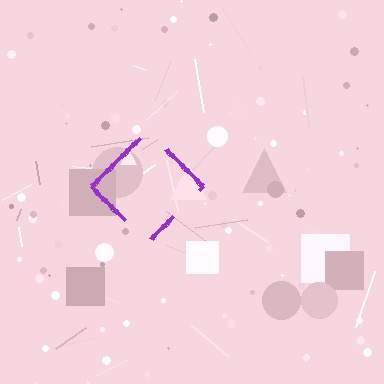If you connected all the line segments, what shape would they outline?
They would outline a diamond.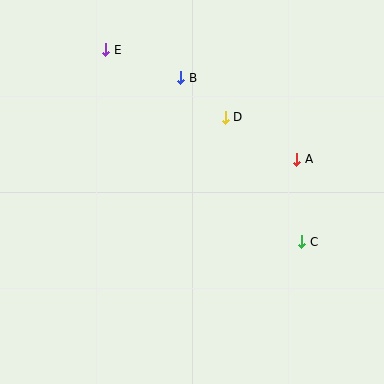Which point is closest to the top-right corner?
Point A is closest to the top-right corner.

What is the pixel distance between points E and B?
The distance between E and B is 80 pixels.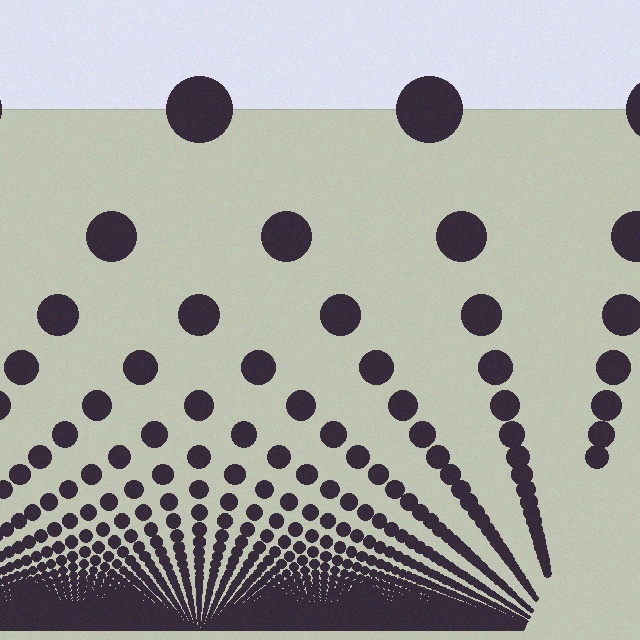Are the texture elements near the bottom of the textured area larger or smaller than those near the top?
Smaller. The gradient is inverted — elements near the bottom are smaller and denser.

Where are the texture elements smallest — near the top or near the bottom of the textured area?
Near the bottom.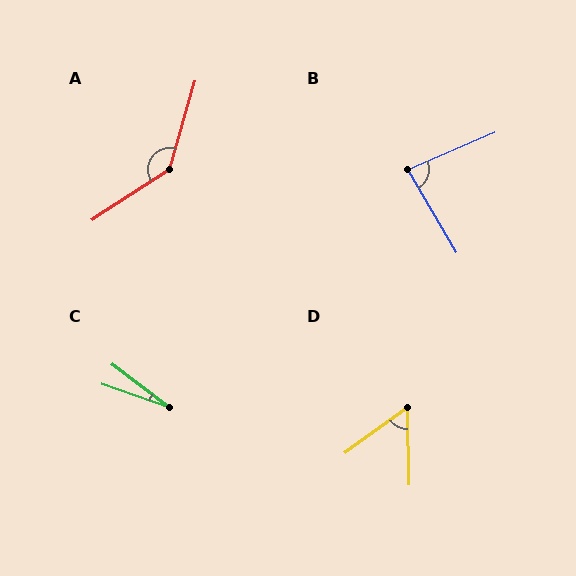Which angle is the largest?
A, at approximately 139 degrees.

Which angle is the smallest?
C, at approximately 18 degrees.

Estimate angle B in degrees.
Approximately 83 degrees.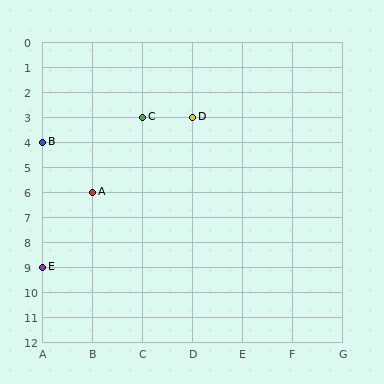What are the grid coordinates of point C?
Point C is at grid coordinates (C, 3).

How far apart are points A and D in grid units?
Points A and D are 2 columns and 3 rows apart (about 3.6 grid units diagonally).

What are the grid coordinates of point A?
Point A is at grid coordinates (B, 6).